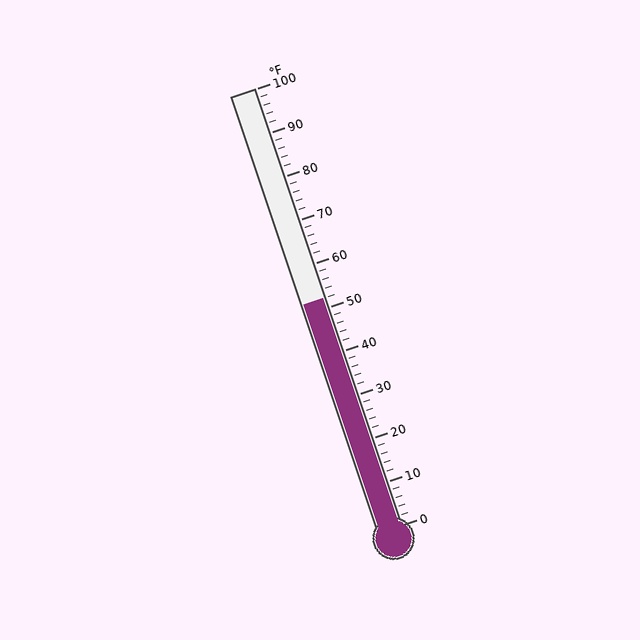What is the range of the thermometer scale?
The thermometer scale ranges from 0°F to 100°F.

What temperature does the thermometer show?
The thermometer shows approximately 52°F.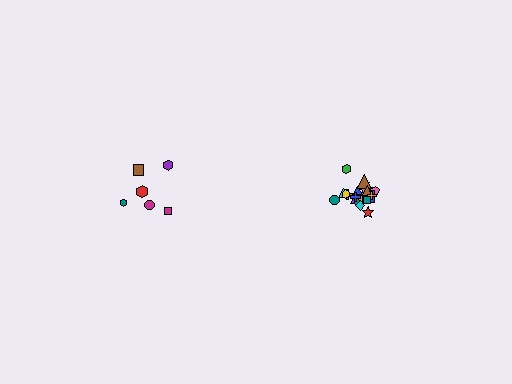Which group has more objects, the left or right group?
The right group.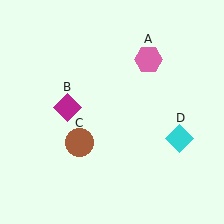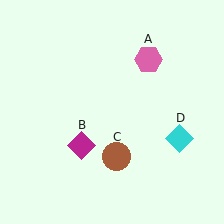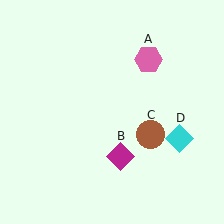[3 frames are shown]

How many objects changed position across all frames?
2 objects changed position: magenta diamond (object B), brown circle (object C).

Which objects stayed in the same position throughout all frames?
Pink hexagon (object A) and cyan diamond (object D) remained stationary.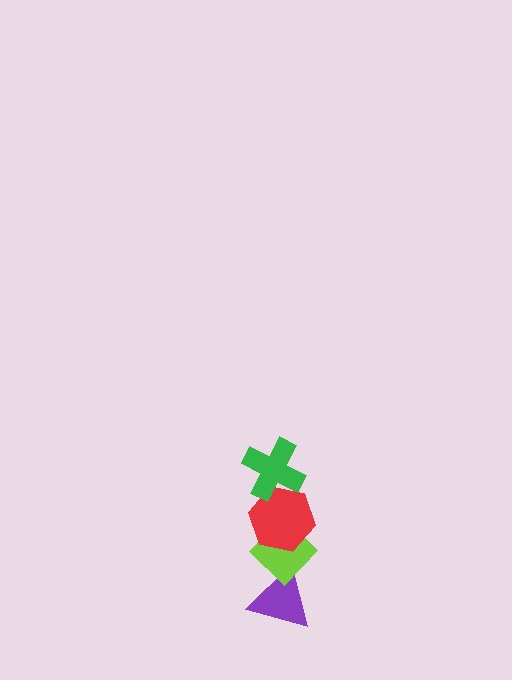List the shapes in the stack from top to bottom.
From top to bottom: the green cross, the red hexagon, the lime diamond, the purple triangle.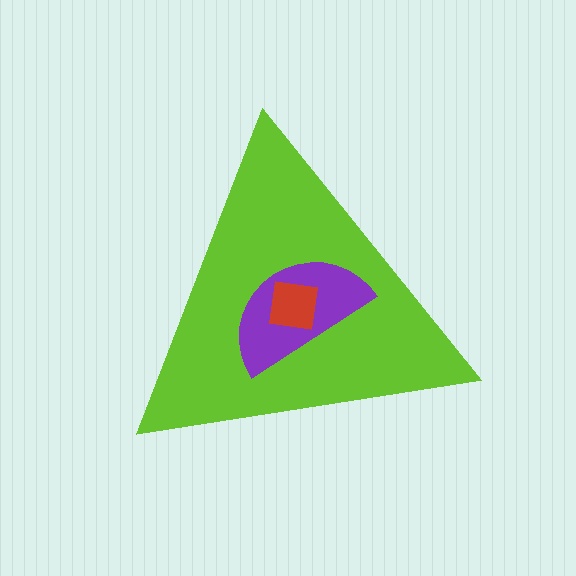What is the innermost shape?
The red square.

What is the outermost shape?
The lime triangle.